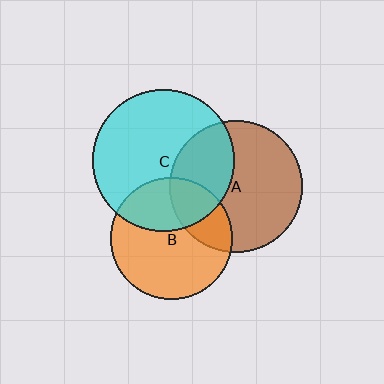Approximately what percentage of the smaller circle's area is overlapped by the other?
Approximately 25%.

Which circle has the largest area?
Circle C (cyan).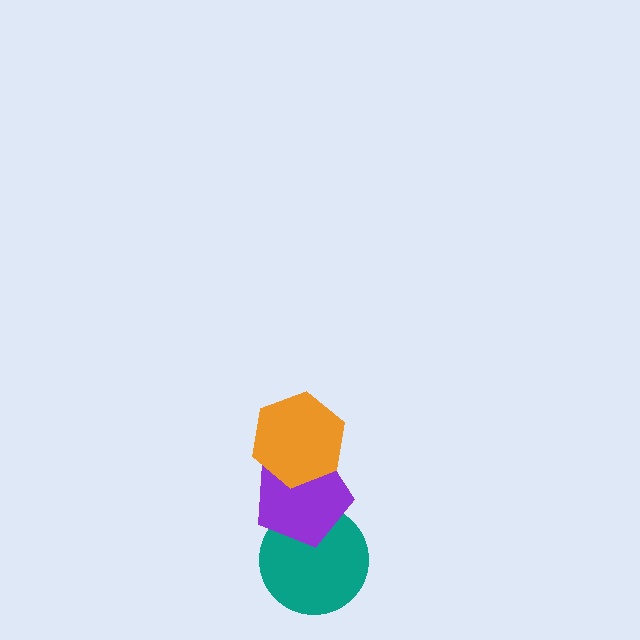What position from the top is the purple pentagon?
The purple pentagon is 2nd from the top.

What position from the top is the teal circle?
The teal circle is 3rd from the top.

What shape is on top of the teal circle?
The purple pentagon is on top of the teal circle.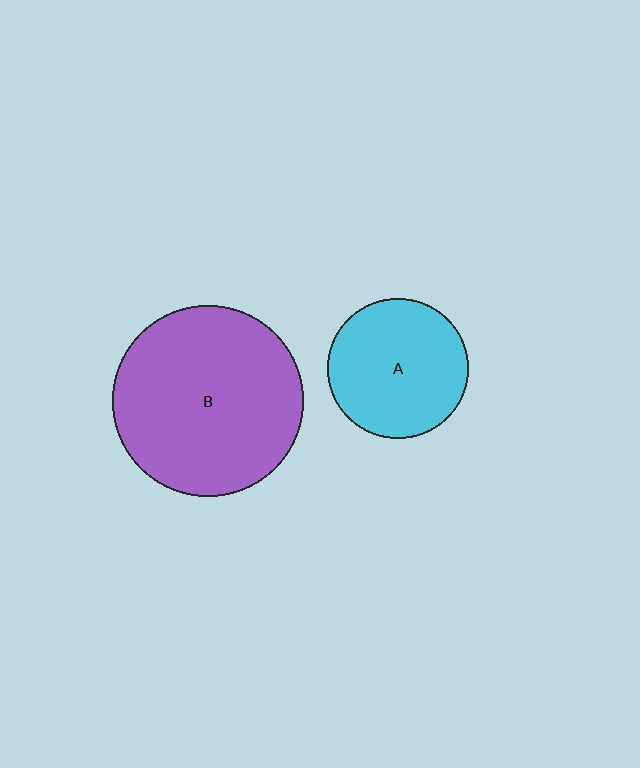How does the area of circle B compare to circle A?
Approximately 1.9 times.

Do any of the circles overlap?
No, none of the circles overlap.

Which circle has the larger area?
Circle B (purple).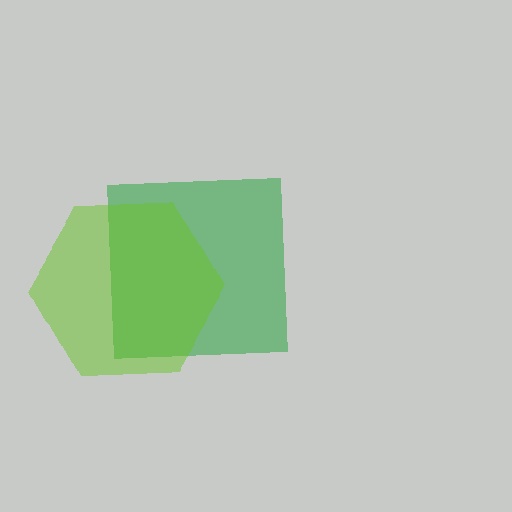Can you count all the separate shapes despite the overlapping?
Yes, there are 2 separate shapes.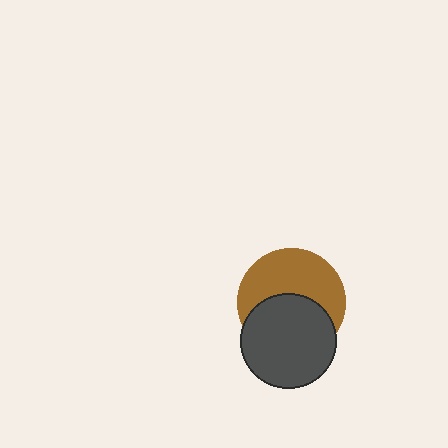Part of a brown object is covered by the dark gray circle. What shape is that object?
It is a circle.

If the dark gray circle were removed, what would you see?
You would see the complete brown circle.